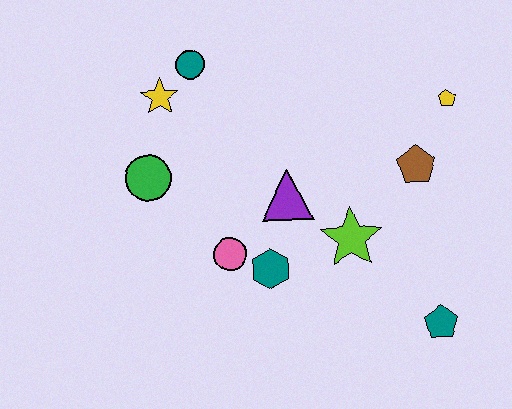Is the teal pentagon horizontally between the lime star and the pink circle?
No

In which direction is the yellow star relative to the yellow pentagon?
The yellow star is to the left of the yellow pentagon.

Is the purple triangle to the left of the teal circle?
No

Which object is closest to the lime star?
The purple triangle is closest to the lime star.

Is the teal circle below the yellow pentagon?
No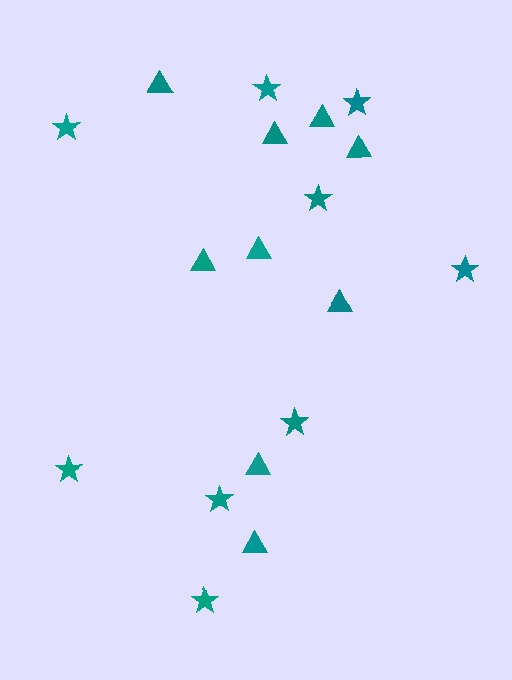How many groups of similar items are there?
There are 2 groups: one group of stars (9) and one group of triangles (9).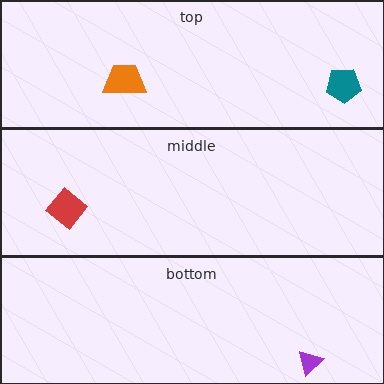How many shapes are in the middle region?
1.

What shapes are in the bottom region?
The purple triangle.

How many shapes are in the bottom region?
1.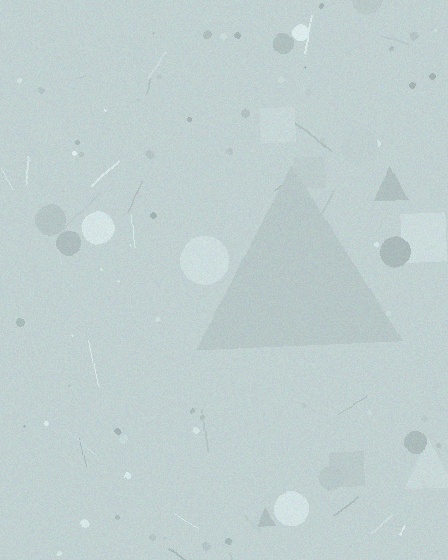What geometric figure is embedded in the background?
A triangle is embedded in the background.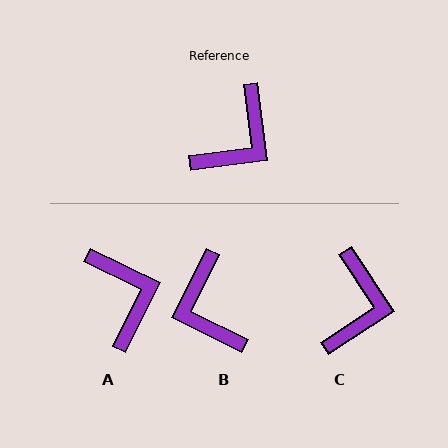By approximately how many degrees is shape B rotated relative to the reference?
Approximately 124 degrees clockwise.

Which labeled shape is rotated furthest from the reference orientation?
B, about 124 degrees away.